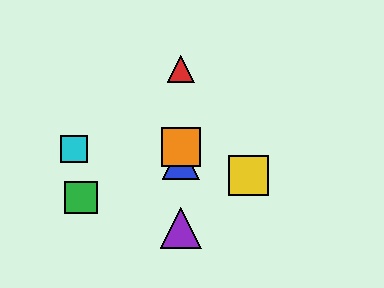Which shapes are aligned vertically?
The red triangle, the blue triangle, the purple triangle, the orange square are aligned vertically.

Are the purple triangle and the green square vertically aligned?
No, the purple triangle is at x≈181 and the green square is at x≈81.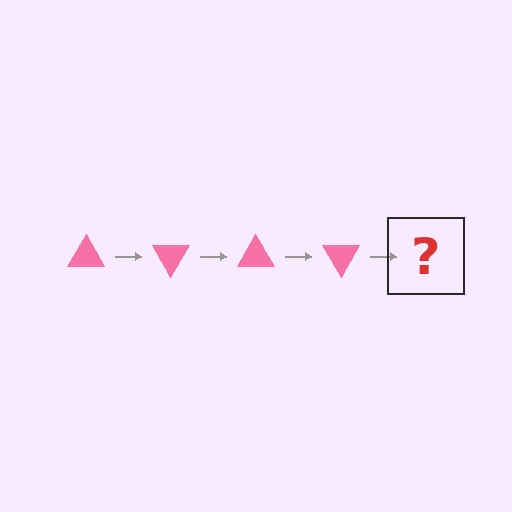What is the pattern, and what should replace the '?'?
The pattern is that the triangle rotates 60 degrees each step. The '?' should be a pink triangle rotated 240 degrees.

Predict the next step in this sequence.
The next step is a pink triangle rotated 240 degrees.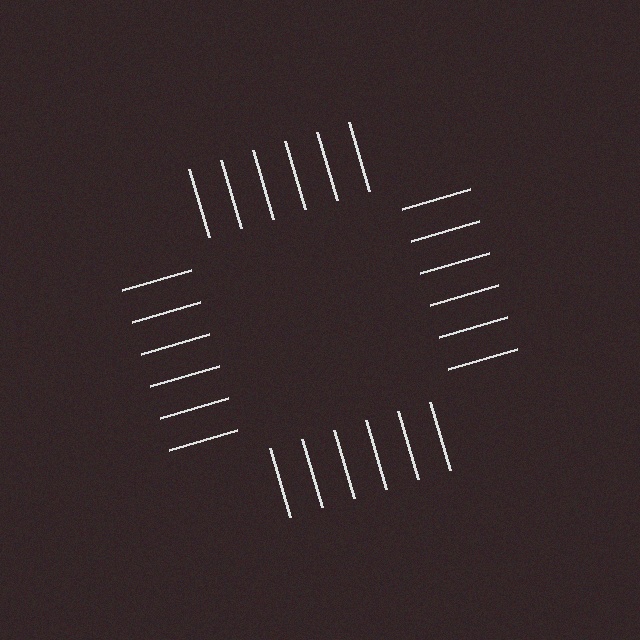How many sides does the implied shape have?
4 sides — the line-ends trace a square.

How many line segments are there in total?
24 — 6 along each of the 4 edges.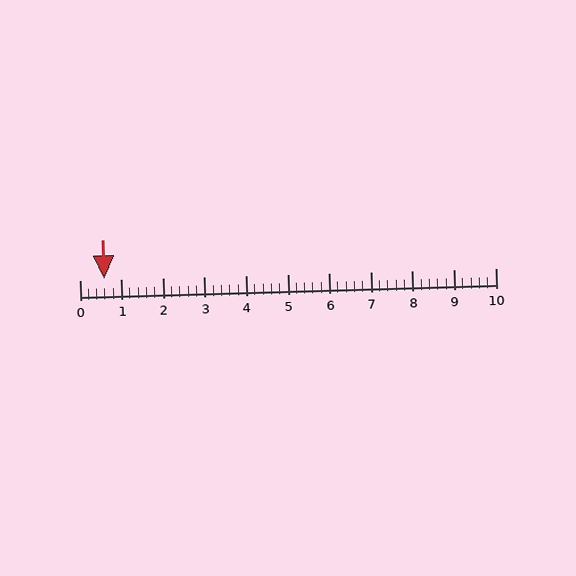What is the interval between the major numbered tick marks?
The major tick marks are spaced 1 units apart.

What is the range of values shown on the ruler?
The ruler shows values from 0 to 10.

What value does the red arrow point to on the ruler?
The red arrow points to approximately 0.6.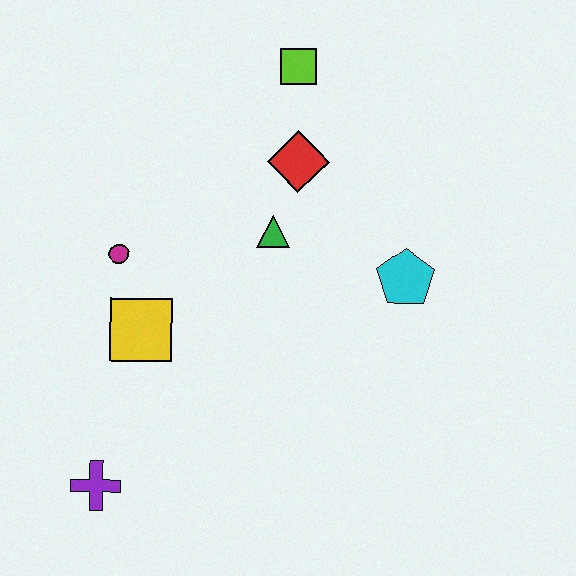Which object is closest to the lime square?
The red diamond is closest to the lime square.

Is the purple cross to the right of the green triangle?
No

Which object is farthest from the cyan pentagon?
The purple cross is farthest from the cyan pentagon.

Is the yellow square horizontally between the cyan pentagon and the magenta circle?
Yes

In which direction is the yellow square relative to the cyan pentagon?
The yellow square is to the left of the cyan pentagon.